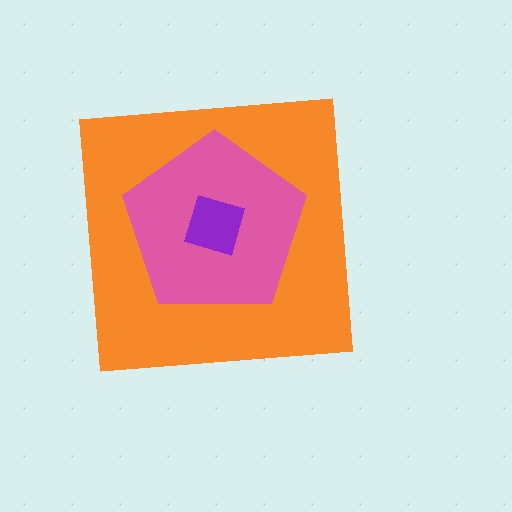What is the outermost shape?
The orange square.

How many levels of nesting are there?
3.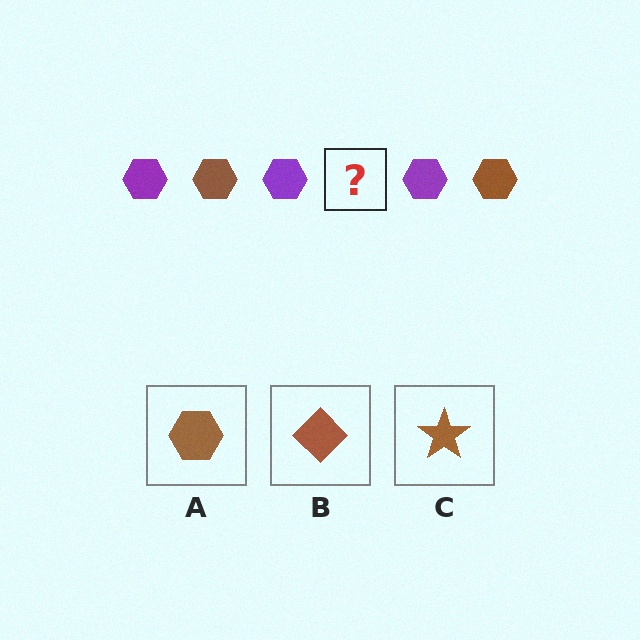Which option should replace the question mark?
Option A.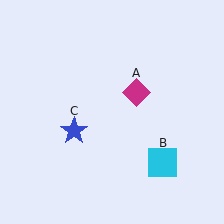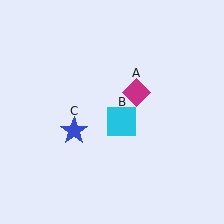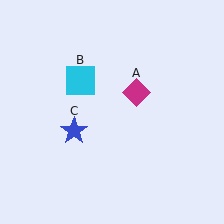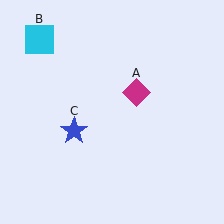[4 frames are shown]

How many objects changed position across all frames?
1 object changed position: cyan square (object B).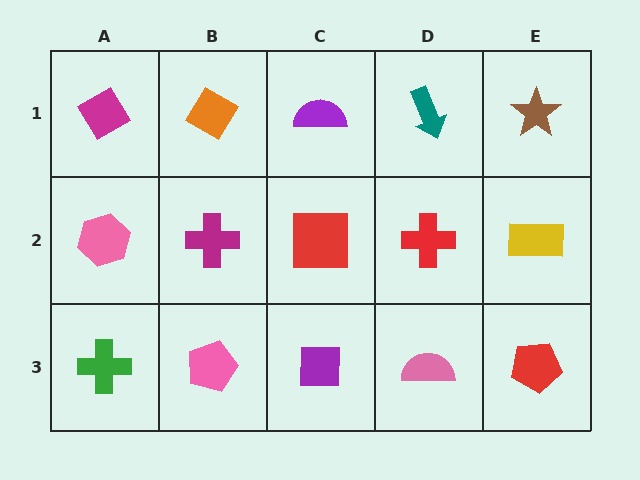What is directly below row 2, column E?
A red pentagon.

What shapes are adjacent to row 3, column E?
A yellow rectangle (row 2, column E), a pink semicircle (row 3, column D).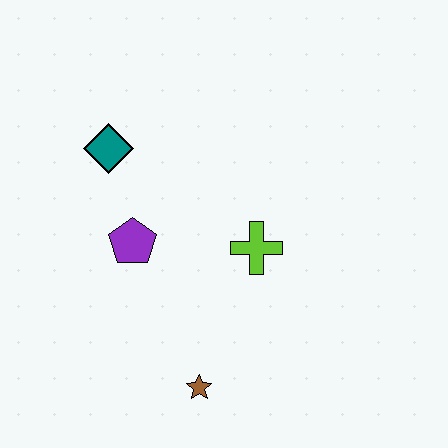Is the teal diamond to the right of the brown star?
No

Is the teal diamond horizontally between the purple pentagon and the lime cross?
No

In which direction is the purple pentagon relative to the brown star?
The purple pentagon is above the brown star.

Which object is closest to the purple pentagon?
The teal diamond is closest to the purple pentagon.